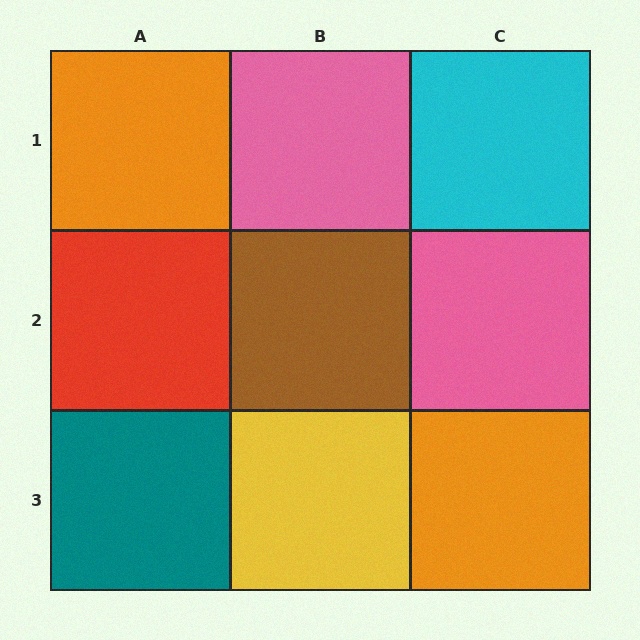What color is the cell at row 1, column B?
Pink.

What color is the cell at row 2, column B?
Brown.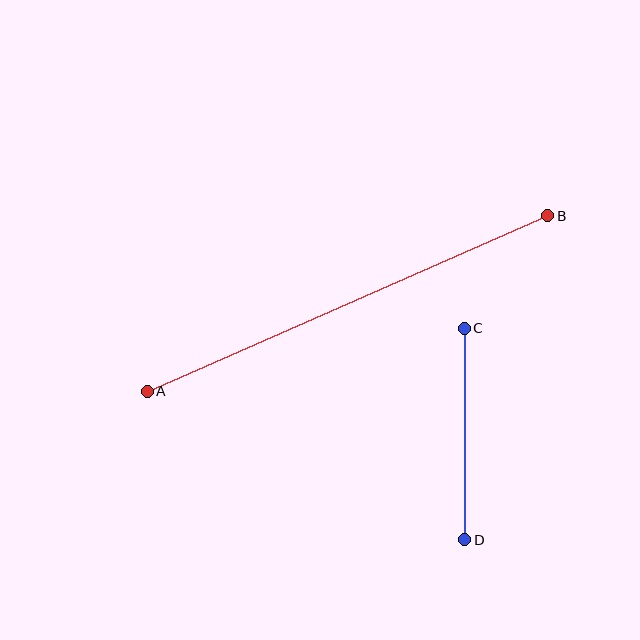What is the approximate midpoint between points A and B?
The midpoint is at approximately (348, 304) pixels.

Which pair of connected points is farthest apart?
Points A and B are farthest apart.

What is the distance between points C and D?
The distance is approximately 212 pixels.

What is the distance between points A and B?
The distance is approximately 437 pixels.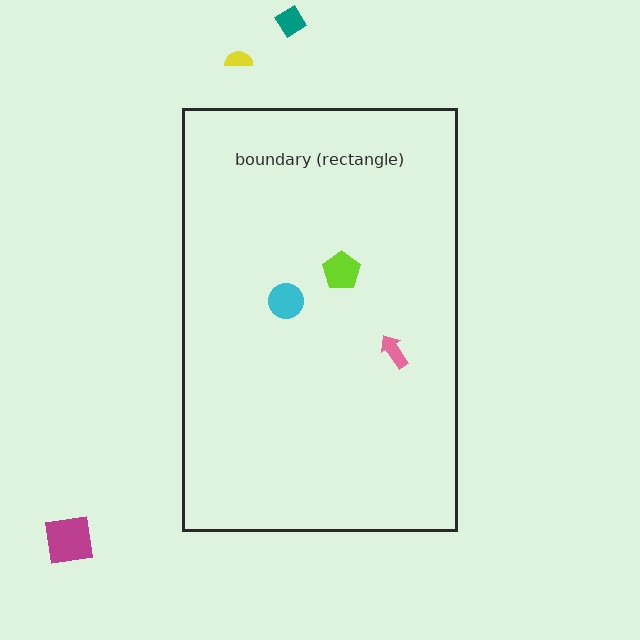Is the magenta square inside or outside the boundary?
Outside.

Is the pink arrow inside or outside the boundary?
Inside.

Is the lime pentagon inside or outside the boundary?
Inside.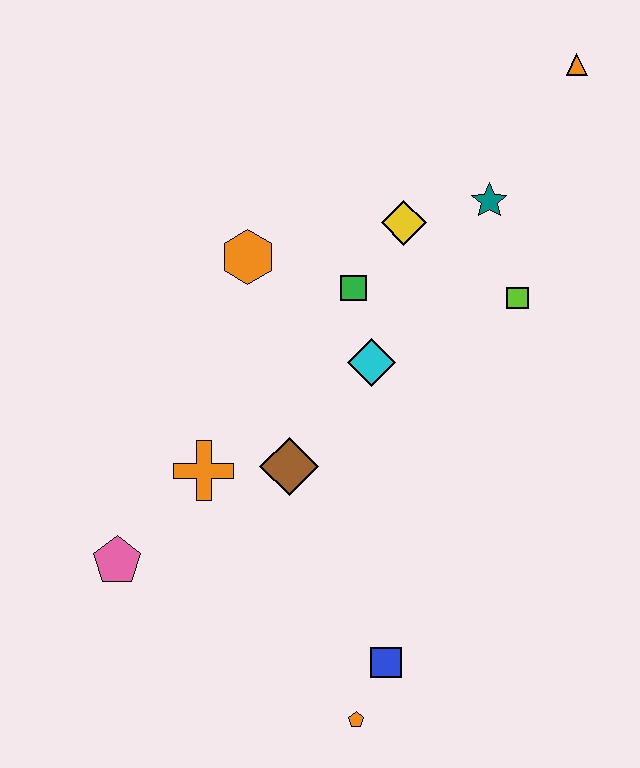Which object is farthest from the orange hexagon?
The orange pentagon is farthest from the orange hexagon.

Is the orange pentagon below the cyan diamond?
Yes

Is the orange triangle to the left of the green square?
No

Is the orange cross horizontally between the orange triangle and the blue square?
No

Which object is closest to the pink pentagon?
The orange cross is closest to the pink pentagon.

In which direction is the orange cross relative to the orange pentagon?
The orange cross is above the orange pentagon.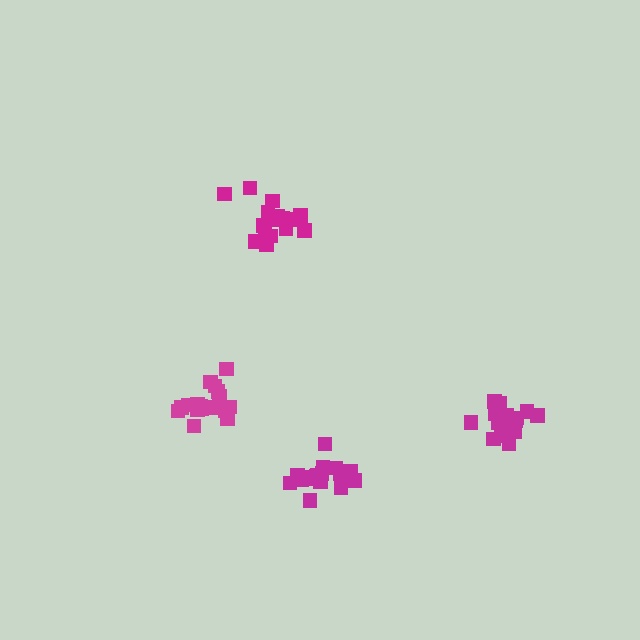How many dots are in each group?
Group 1: 19 dots, Group 2: 18 dots, Group 3: 19 dots, Group 4: 17 dots (73 total).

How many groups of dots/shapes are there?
There are 4 groups.